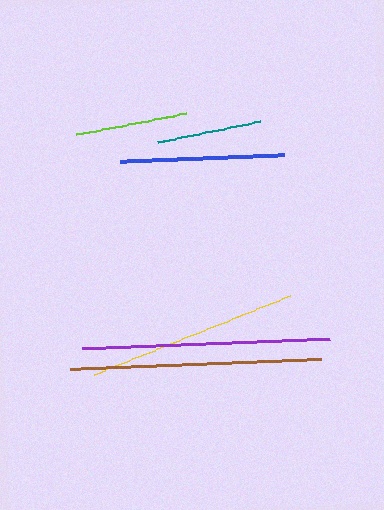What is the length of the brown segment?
The brown segment is approximately 251 pixels long.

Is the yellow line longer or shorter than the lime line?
The yellow line is longer than the lime line.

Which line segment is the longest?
The brown line is the longest at approximately 251 pixels.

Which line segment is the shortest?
The teal line is the shortest at approximately 105 pixels.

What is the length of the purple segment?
The purple segment is approximately 248 pixels long.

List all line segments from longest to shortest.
From longest to shortest: brown, purple, yellow, blue, lime, teal.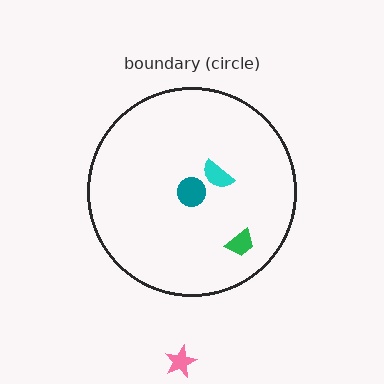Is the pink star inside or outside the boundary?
Outside.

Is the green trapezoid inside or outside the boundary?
Inside.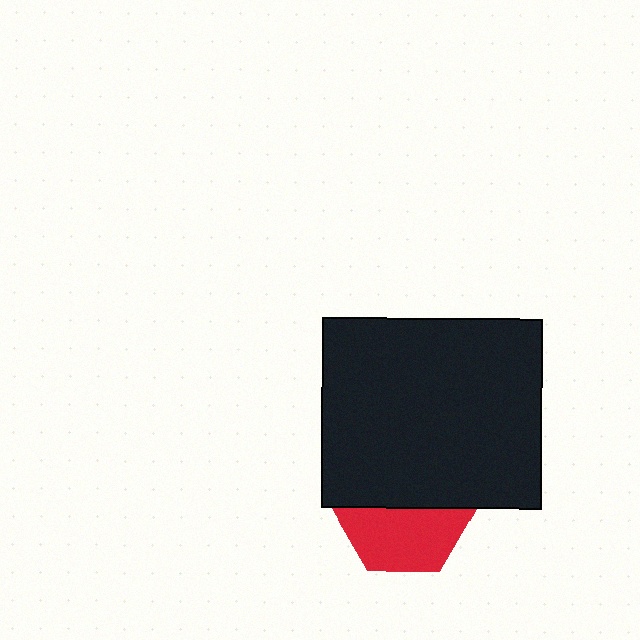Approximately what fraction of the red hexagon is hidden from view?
Roughly 49% of the red hexagon is hidden behind the black rectangle.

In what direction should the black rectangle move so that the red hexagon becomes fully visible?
The black rectangle should move up. That is the shortest direction to clear the overlap and leave the red hexagon fully visible.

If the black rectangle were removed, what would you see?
You would see the complete red hexagon.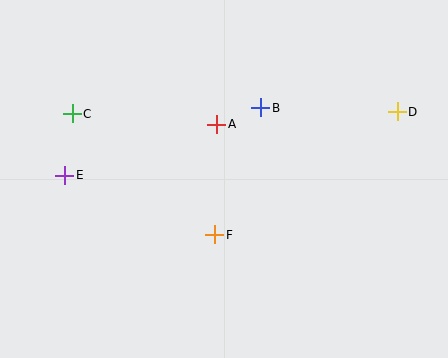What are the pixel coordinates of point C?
Point C is at (72, 114).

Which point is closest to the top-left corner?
Point C is closest to the top-left corner.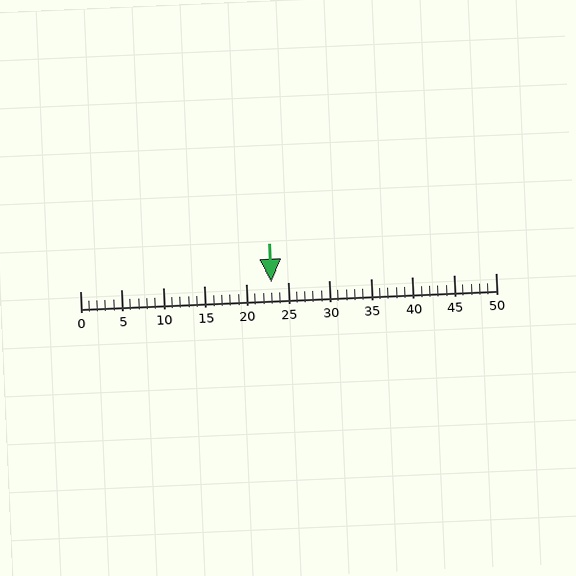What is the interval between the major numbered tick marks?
The major tick marks are spaced 5 units apart.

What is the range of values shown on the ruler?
The ruler shows values from 0 to 50.